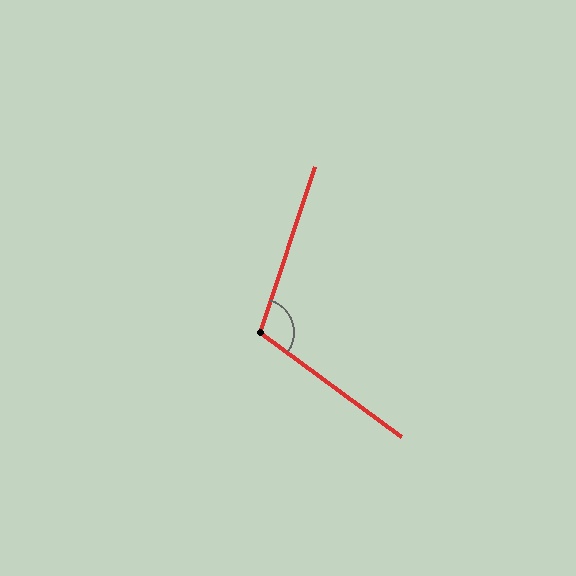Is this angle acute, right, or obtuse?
It is obtuse.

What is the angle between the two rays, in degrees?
Approximately 108 degrees.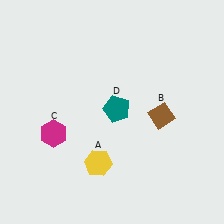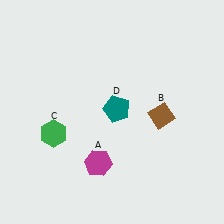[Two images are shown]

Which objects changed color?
A changed from yellow to magenta. C changed from magenta to green.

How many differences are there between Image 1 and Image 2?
There are 2 differences between the two images.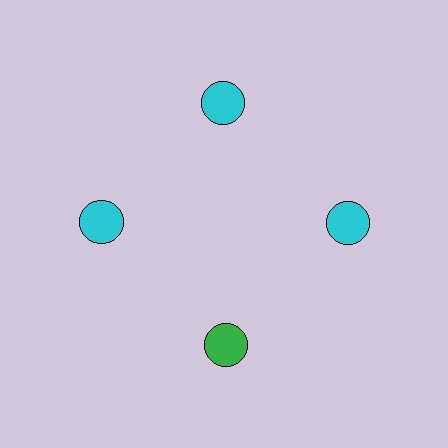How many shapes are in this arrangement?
There are 4 shapes arranged in a ring pattern.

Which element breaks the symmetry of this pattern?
The green circle at roughly the 6 o'clock position breaks the symmetry. All other shapes are cyan circles.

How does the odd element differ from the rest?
It has a different color: green instead of cyan.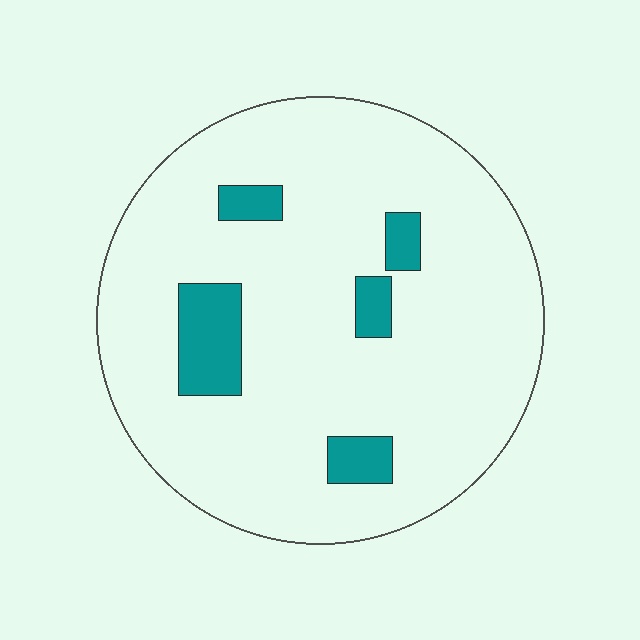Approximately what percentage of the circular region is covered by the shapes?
Approximately 10%.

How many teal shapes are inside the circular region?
5.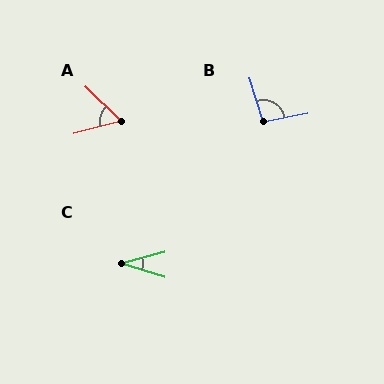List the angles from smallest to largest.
C (32°), A (58°), B (96°).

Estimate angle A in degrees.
Approximately 58 degrees.